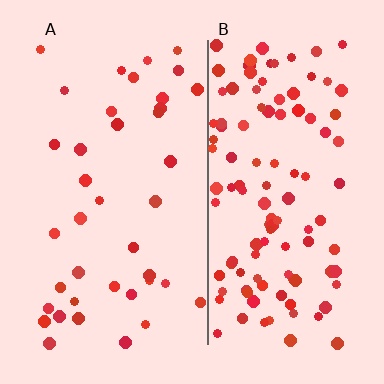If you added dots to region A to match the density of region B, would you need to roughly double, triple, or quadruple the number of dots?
Approximately triple.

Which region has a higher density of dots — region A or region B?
B (the right).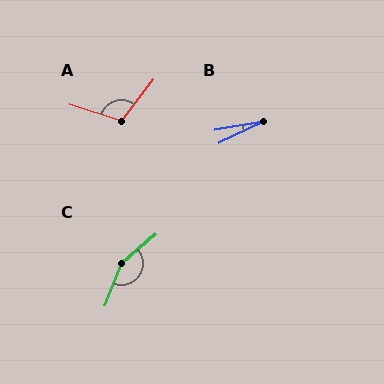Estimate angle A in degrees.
Approximately 110 degrees.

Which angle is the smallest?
B, at approximately 16 degrees.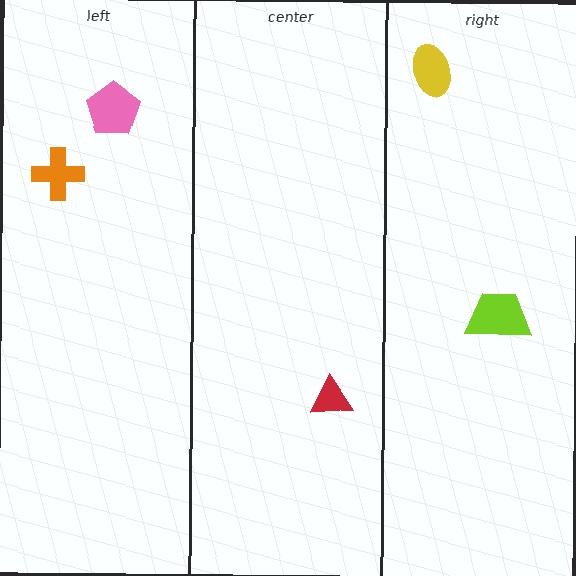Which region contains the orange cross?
The left region.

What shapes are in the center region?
The red triangle.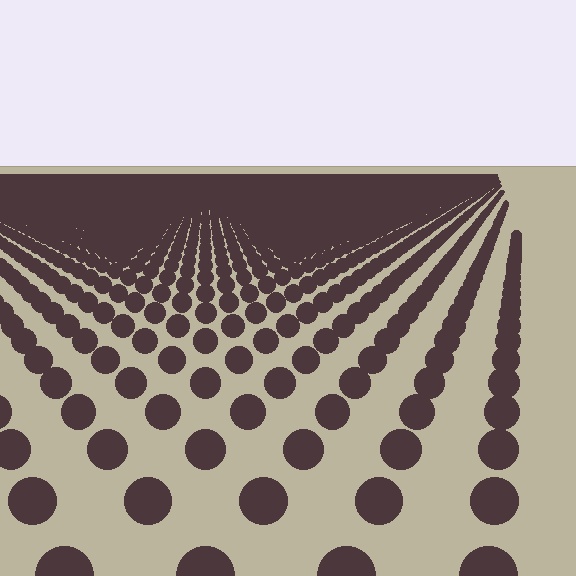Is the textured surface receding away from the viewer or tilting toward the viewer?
The surface is receding away from the viewer. Texture elements get smaller and denser toward the top.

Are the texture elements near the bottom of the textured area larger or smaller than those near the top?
Larger. Near the bottom, elements are closer to the viewer and appear at a bigger on-screen size.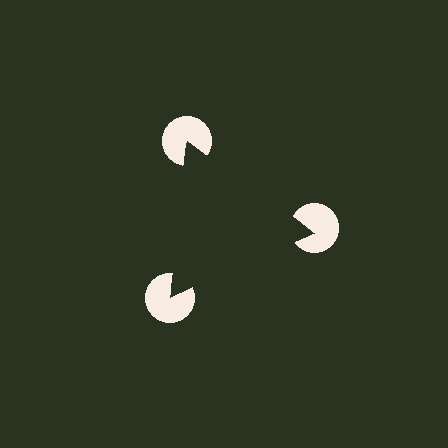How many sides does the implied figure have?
3 sides.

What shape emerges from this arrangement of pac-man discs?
An illusory triangle — its edges are inferred from the aligned wedge cuts in the pac-man discs, not physically drawn.